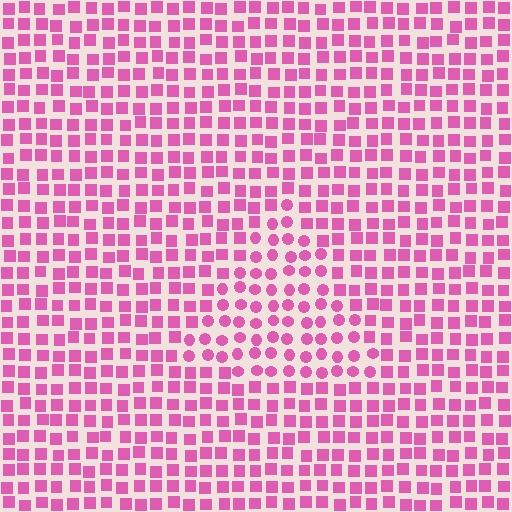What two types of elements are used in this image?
The image uses circles inside the triangle region and squares outside it.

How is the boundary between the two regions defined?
The boundary is defined by a change in element shape: circles inside vs. squares outside. All elements share the same color and spacing.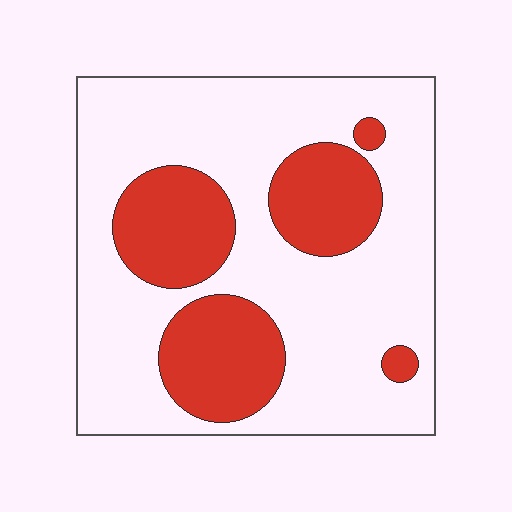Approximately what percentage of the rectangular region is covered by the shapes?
Approximately 30%.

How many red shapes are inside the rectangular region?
5.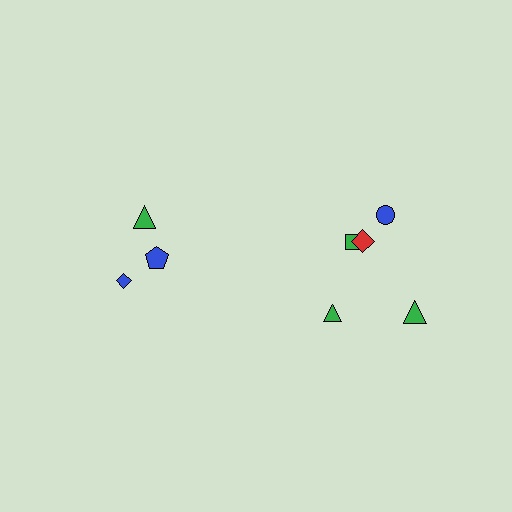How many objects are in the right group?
There are 5 objects.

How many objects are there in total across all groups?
There are 8 objects.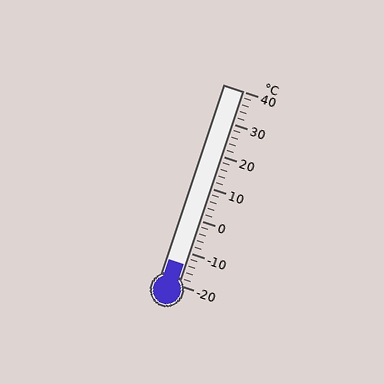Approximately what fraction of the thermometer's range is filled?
The thermometer is filled to approximately 10% of its range.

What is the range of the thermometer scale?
The thermometer scale ranges from -20°C to 40°C.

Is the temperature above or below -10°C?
The temperature is below -10°C.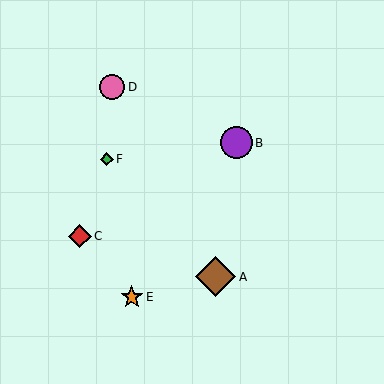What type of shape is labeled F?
Shape F is a green diamond.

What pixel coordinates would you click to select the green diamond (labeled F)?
Click at (107, 159) to select the green diamond F.